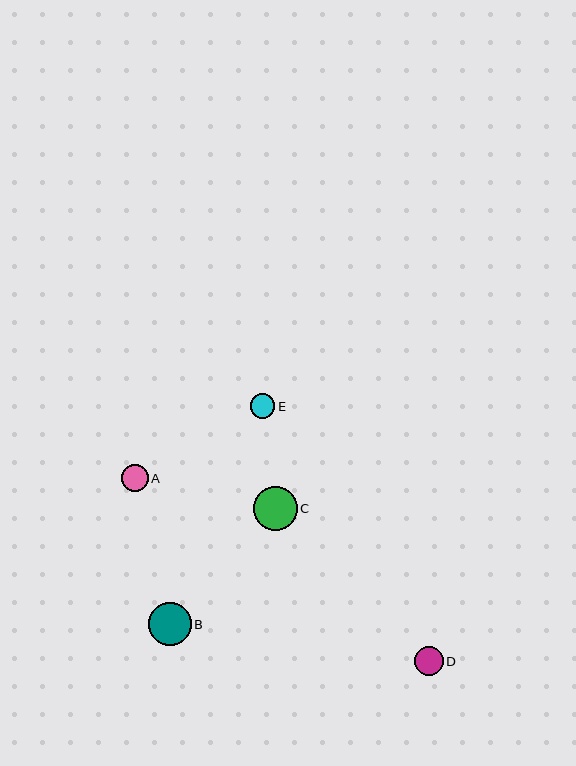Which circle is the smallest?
Circle E is the smallest with a size of approximately 25 pixels.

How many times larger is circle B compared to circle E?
Circle B is approximately 1.8 times the size of circle E.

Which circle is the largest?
Circle C is the largest with a size of approximately 44 pixels.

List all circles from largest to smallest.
From largest to smallest: C, B, D, A, E.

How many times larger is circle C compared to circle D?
Circle C is approximately 1.5 times the size of circle D.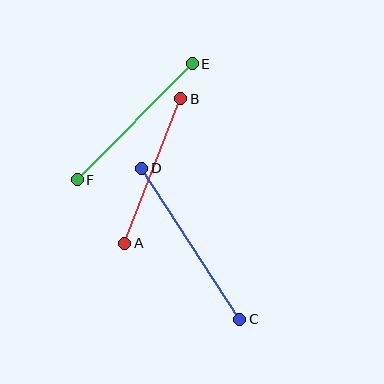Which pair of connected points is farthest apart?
Points C and D are farthest apart.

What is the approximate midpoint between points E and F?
The midpoint is at approximately (135, 122) pixels.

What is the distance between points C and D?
The distance is approximately 180 pixels.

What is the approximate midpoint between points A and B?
The midpoint is at approximately (153, 171) pixels.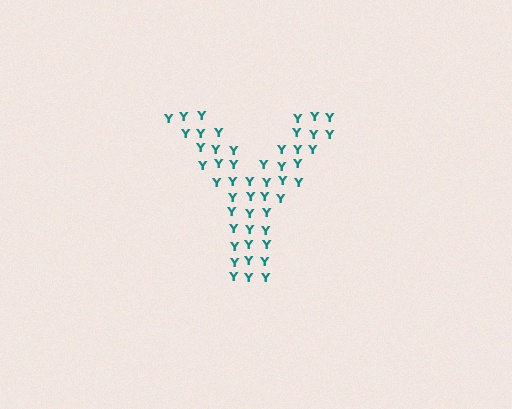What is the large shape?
The large shape is the letter Y.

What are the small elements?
The small elements are letter Y's.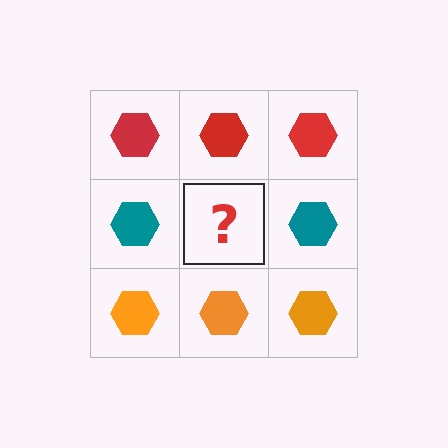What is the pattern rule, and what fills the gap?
The rule is that each row has a consistent color. The gap should be filled with a teal hexagon.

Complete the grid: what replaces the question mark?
The question mark should be replaced with a teal hexagon.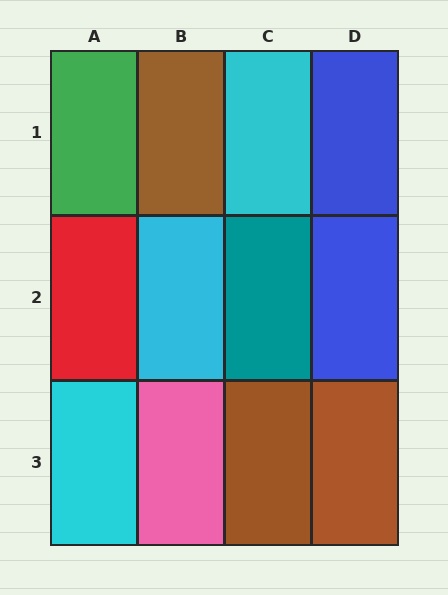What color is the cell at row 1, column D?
Blue.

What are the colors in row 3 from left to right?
Cyan, pink, brown, brown.